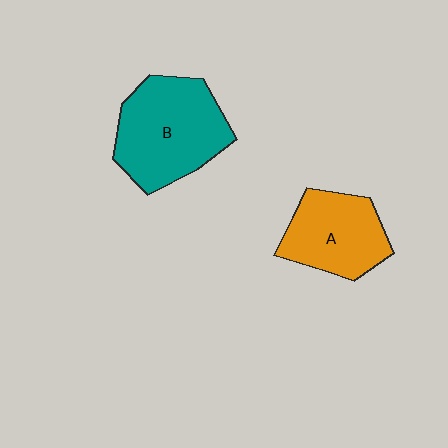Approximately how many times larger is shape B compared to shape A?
Approximately 1.4 times.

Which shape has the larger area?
Shape B (teal).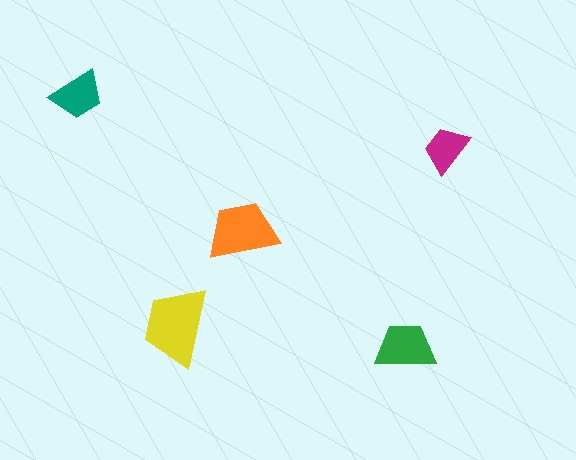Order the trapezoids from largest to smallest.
the yellow one, the orange one, the green one, the teal one, the magenta one.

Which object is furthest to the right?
The magenta trapezoid is rightmost.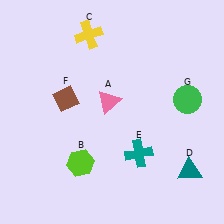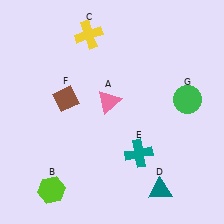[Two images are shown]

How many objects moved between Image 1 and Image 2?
2 objects moved between the two images.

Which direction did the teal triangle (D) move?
The teal triangle (D) moved left.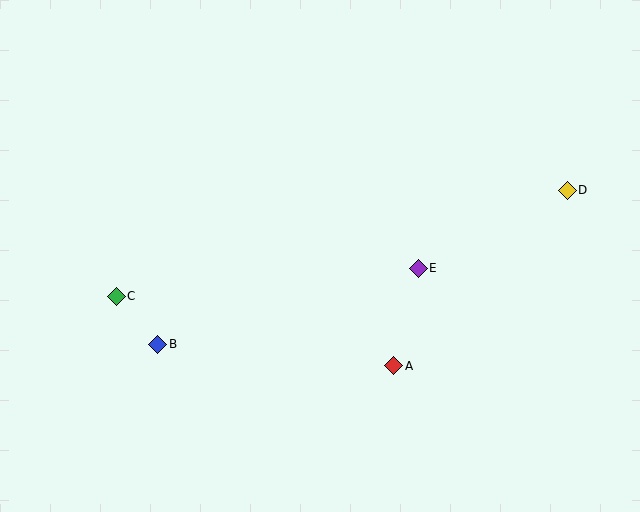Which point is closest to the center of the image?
Point E at (418, 268) is closest to the center.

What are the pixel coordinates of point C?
Point C is at (116, 296).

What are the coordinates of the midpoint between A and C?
The midpoint between A and C is at (255, 331).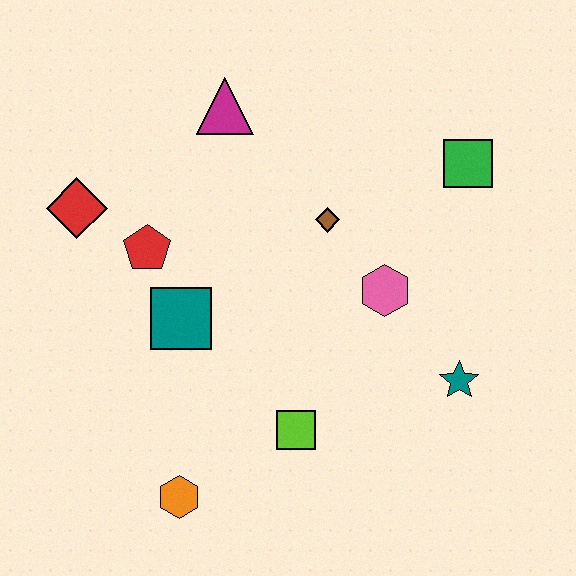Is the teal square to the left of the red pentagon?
No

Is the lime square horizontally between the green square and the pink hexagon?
No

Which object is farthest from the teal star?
The red diamond is farthest from the teal star.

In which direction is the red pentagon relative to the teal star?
The red pentagon is to the left of the teal star.